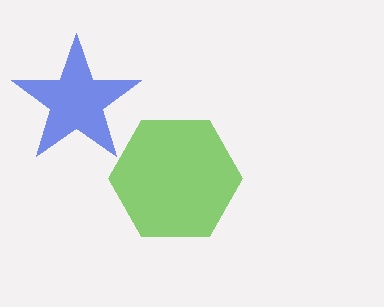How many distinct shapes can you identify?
There are 2 distinct shapes: a blue star, a lime hexagon.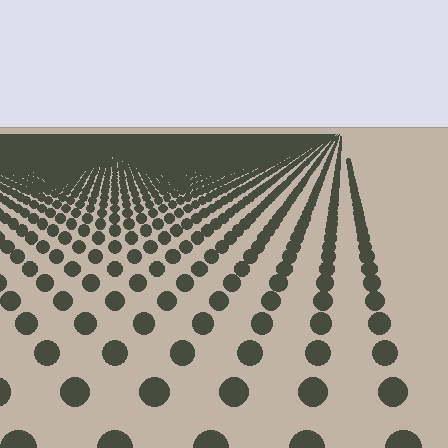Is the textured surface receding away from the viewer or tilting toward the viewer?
The surface is receding away from the viewer. Texture elements get smaller and denser toward the top.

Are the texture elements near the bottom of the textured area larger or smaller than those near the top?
Larger. Near the bottom, elements are closer to the viewer and appear at a bigger on-screen size.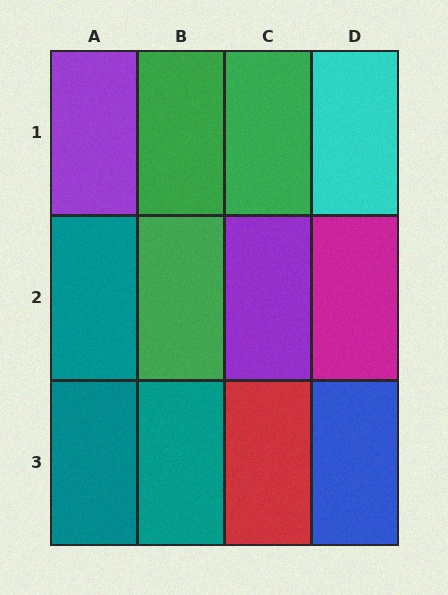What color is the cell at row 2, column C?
Purple.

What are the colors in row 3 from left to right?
Teal, teal, red, blue.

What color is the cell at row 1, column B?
Green.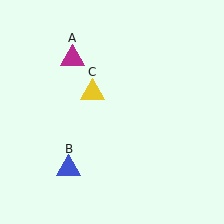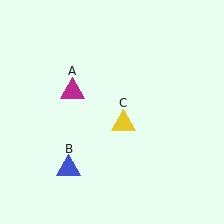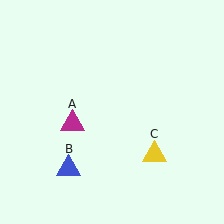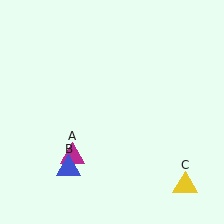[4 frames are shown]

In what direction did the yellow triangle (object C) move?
The yellow triangle (object C) moved down and to the right.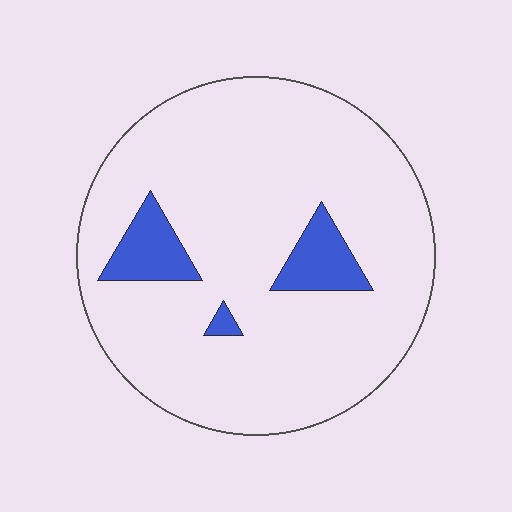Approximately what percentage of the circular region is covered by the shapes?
Approximately 10%.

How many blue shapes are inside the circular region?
3.